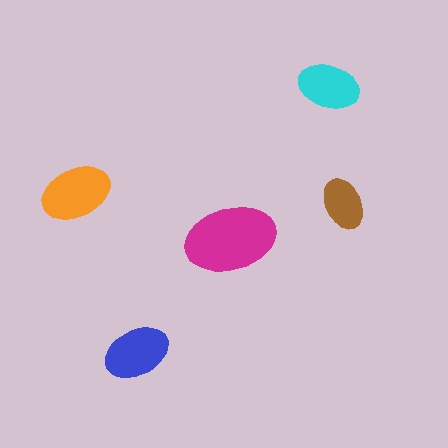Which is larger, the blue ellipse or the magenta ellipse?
The magenta one.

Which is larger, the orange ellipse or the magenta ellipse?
The magenta one.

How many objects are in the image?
There are 5 objects in the image.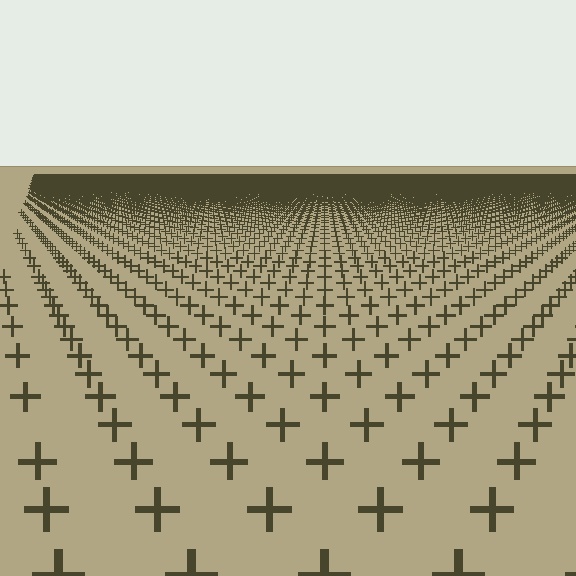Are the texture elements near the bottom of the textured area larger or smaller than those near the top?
Larger. Near the bottom, elements are closer to the viewer and appear at a bigger on-screen size.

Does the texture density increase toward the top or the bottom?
Density increases toward the top.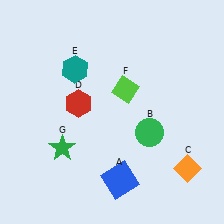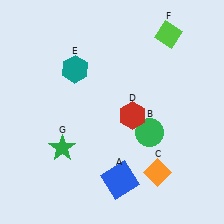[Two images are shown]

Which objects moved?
The objects that moved are: the orange diamond (C), the red hexagon (D), the lime diamond (F).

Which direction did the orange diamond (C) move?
The orange diamond (C) moved left.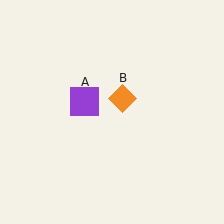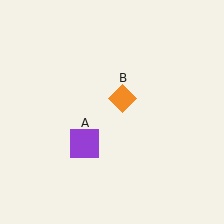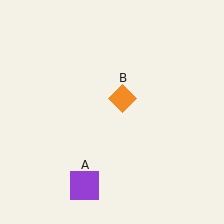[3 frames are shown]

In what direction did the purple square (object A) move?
The purple square (object A) moved down.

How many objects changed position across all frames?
1 object changed position: purple square (object A).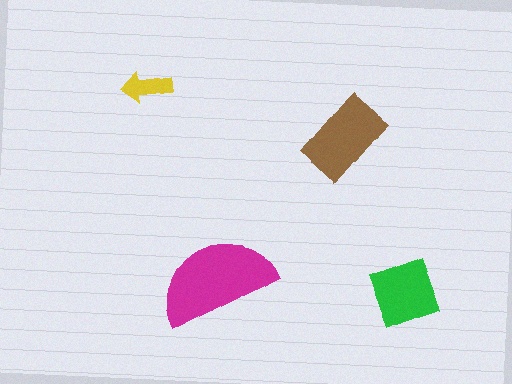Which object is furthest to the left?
The yellow arrow is leftmost.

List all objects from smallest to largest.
The yellow arrow, the green diamond, the brown rectangle, the magenta semicircle.